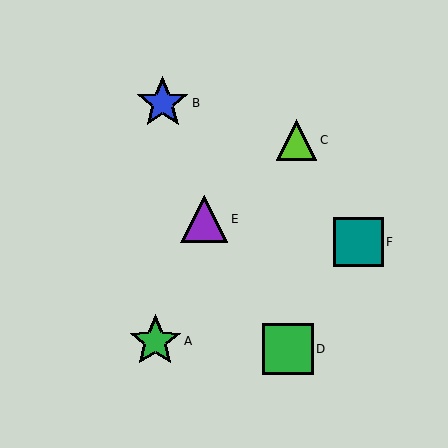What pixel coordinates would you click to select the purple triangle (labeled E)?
Click at (204, 219) to select the purple triangle E.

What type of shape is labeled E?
Shape E is a purple triangle.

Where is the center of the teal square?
The center of the teal square is at (359, 242).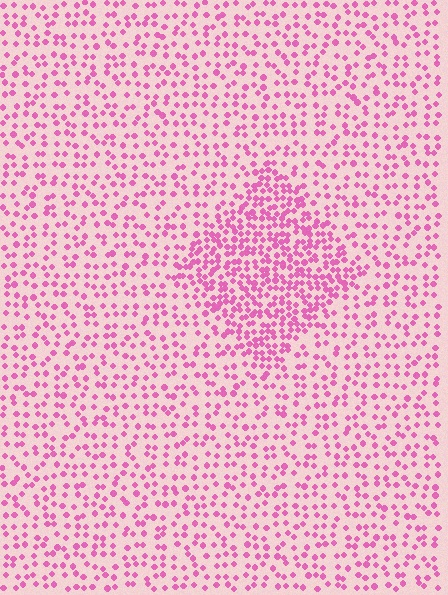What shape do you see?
I see a diamond.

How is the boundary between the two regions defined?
The boundary is defined by a change in element density (approximately 2.1x ratio). All elements are the same color, size, and shape.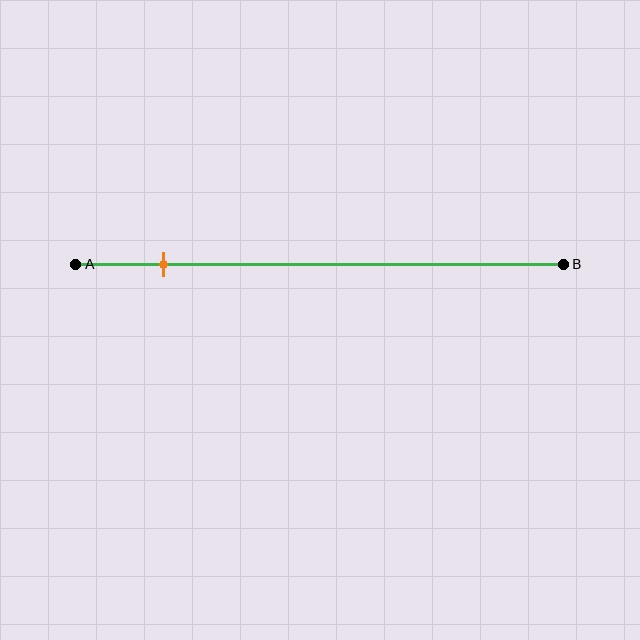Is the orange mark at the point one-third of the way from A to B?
No, the mark is at about 20% from A, not at the 33% one-third point.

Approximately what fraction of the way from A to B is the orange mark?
The orange mark is approximately 20% of the way from A to B.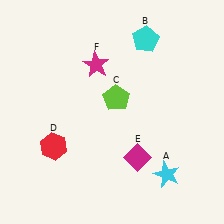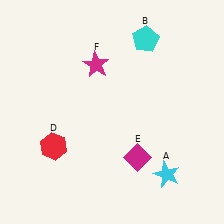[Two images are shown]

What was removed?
The lime pentagon (C) was removed in Image 2.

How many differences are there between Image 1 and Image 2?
There is 1 difference between the two images.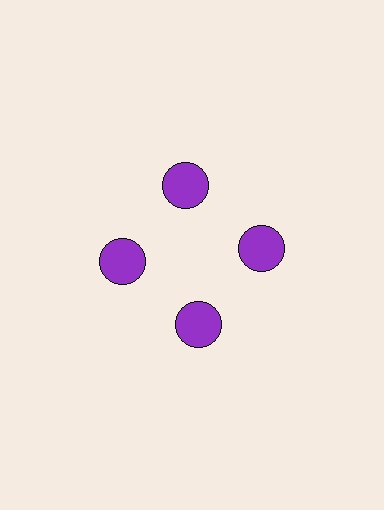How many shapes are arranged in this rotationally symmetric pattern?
There are 4 shapes, arranged in 4 groups of 1.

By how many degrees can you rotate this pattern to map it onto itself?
The pattern maps onto itself every 90 degrees of rotation.